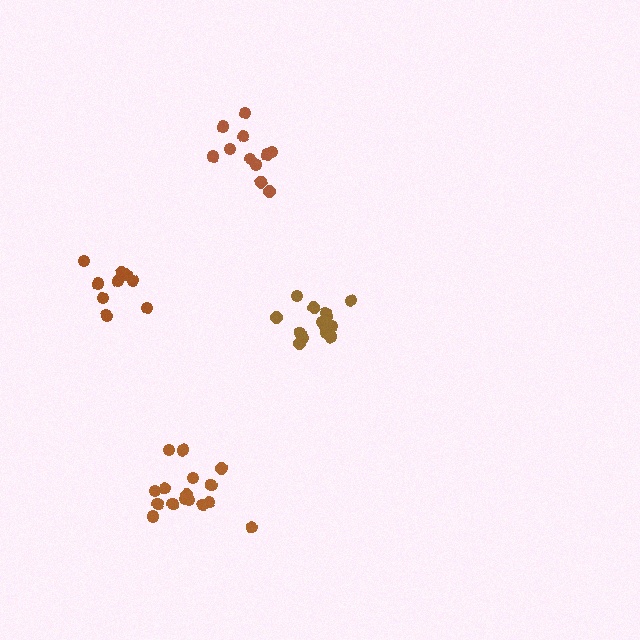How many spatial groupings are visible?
There are 4 spatial groupings.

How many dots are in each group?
Group 1: 16 dots, Group 2: 10 dots, Group 3: 14 dots, Group 4: 11 dots (51 total).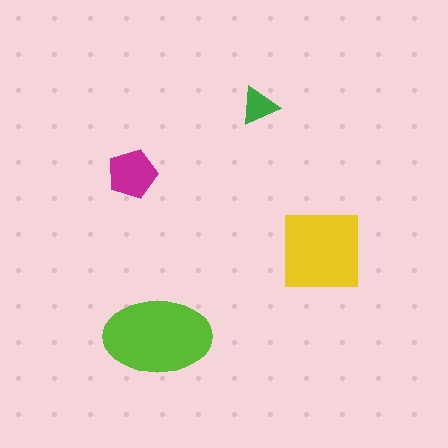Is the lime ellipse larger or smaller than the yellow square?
Larger.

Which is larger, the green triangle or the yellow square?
The yellow square.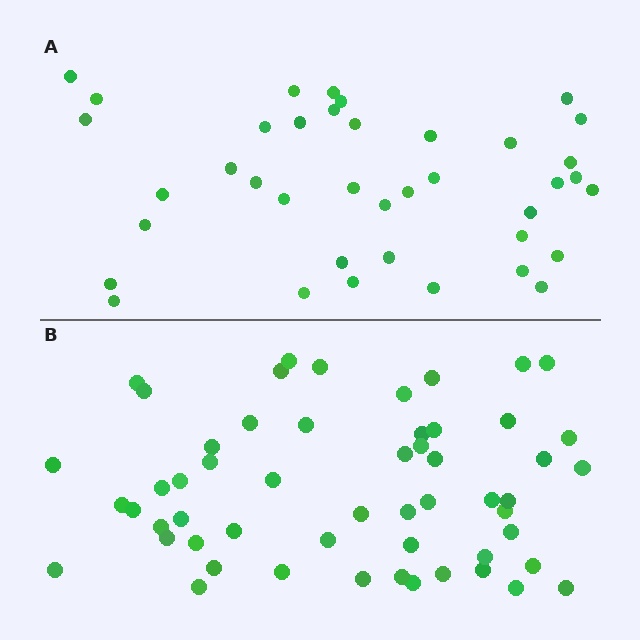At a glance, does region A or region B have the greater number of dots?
Region B (the bottom region) has more dots.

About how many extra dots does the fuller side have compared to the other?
Region B has approximately 15 more dots than region A.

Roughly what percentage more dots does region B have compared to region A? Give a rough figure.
About 40% more.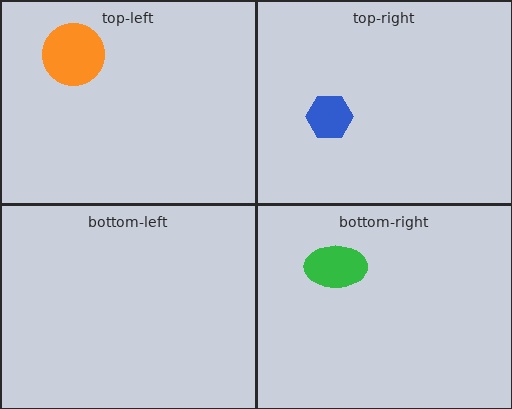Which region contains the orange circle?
The top-left region.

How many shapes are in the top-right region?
1.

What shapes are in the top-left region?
The orange circle.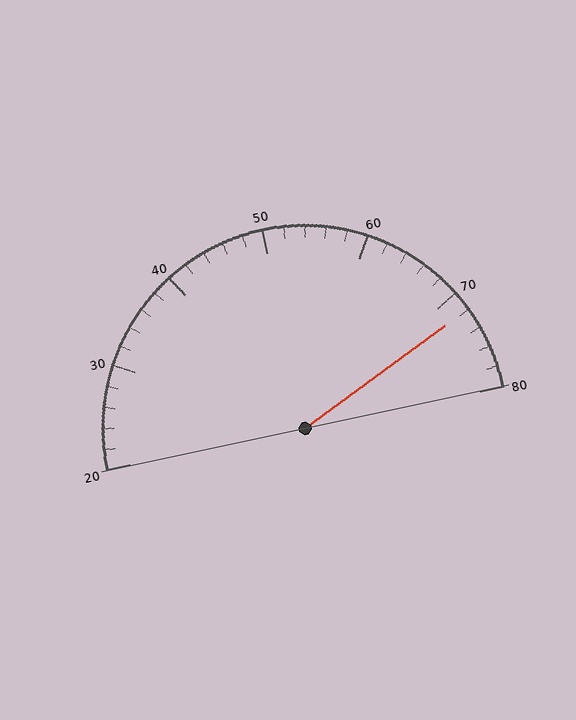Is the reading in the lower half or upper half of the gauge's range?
The reading is in the upper half of the range (20 to 80).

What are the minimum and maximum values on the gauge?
The gauge ranges from 20 to 80.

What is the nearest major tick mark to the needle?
The nearest major tick mark is 70.